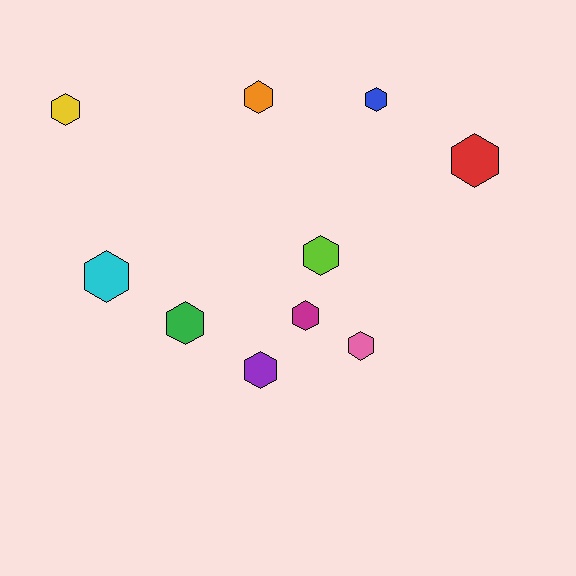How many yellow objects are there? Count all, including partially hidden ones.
There is 1 yellow object.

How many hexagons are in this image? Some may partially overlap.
There are 10 hexagons.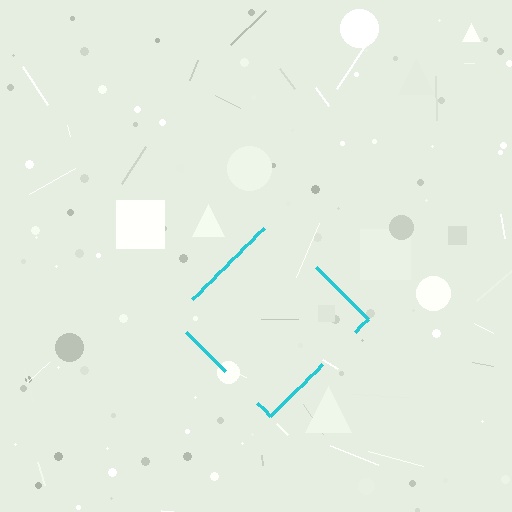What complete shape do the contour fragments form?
The contour fragments form a diamond.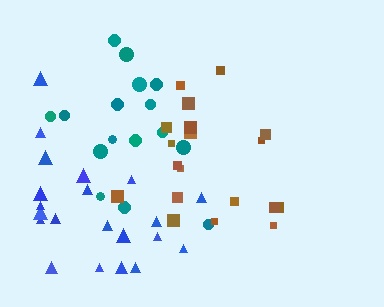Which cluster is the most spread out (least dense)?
Blue.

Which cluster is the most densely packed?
Brown.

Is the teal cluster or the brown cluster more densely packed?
Brown.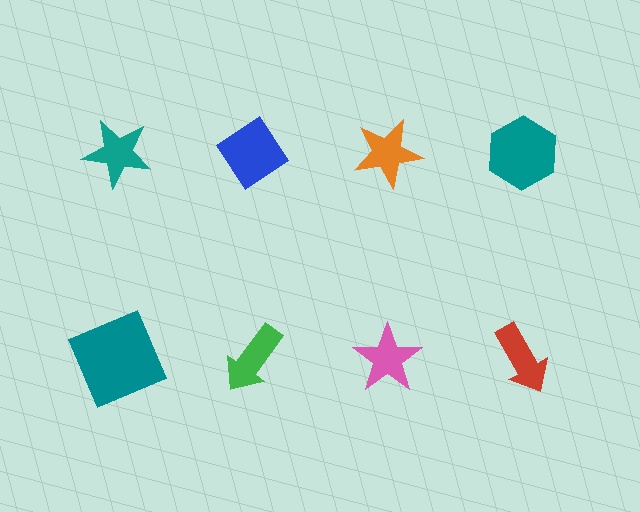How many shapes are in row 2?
4 shapes.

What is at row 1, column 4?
A teal hexagon.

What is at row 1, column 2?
A blue diamond.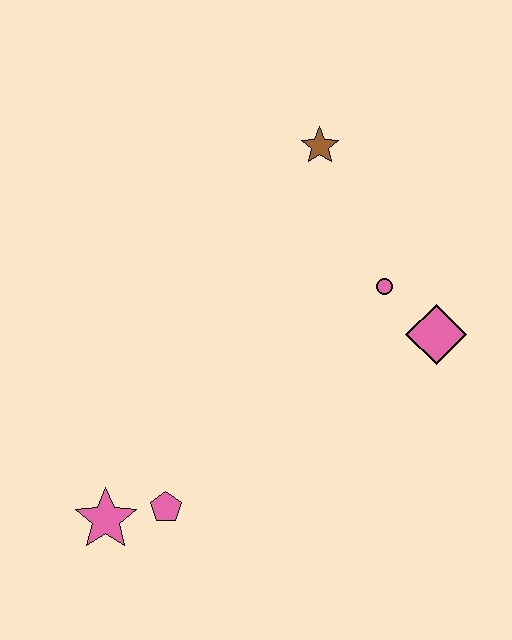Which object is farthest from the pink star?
The brown star is farthest from the pink star.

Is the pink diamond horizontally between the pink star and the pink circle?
No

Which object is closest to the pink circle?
The pink diamond is closest to the pink circle.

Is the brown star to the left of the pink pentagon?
No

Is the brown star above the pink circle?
Yes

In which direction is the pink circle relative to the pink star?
The pink circle is to the right of the pink star.